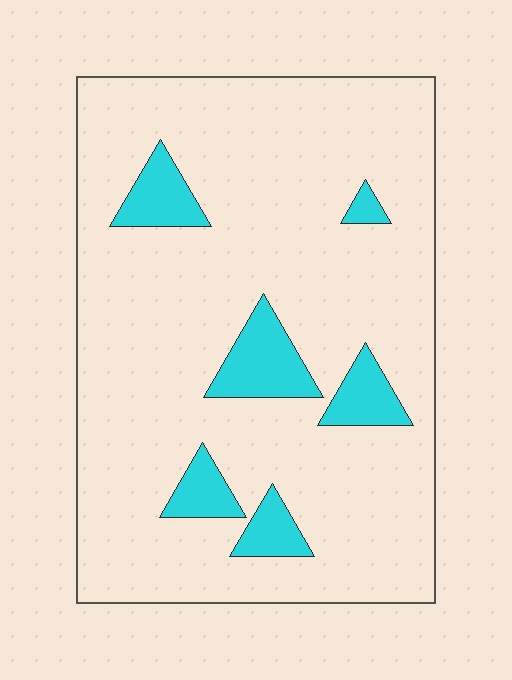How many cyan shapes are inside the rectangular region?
6.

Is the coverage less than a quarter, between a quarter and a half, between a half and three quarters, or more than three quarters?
Less than a quarter.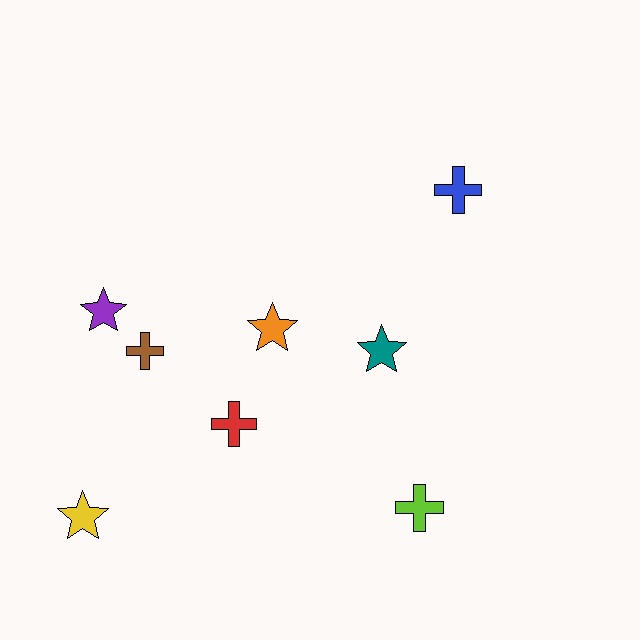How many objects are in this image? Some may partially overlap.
There are 8 objects.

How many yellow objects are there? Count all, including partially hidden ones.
There is 1 yellow object.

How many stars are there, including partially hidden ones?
There are 4 stars.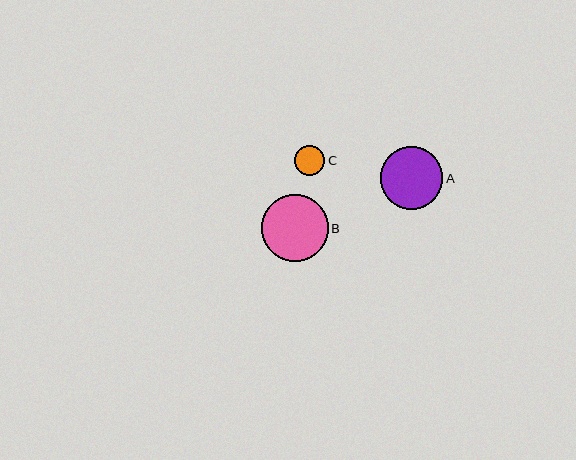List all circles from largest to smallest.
From largest to smallest: B, A, C.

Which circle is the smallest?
Circle C is the smallest with a size of approximately 30 pixels.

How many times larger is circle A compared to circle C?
Circle A is approximately 2.1 times the size of circle C.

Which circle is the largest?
Circle B is the largest with a size of approximately 67 pixels.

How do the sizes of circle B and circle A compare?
Circle B and circle A are approximately the same size.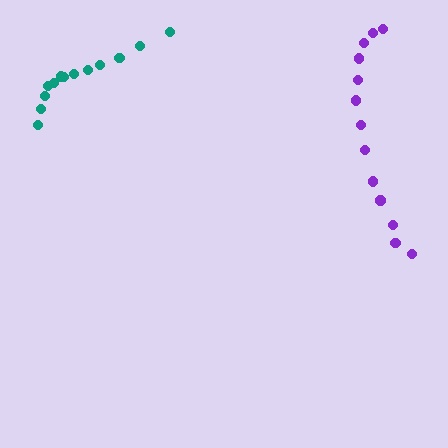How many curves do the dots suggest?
There are 2 distinct paths.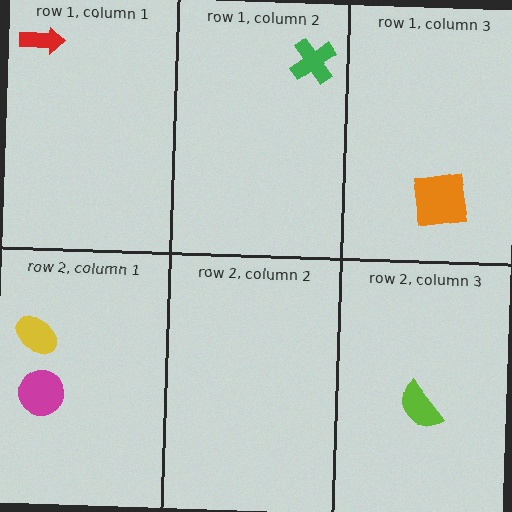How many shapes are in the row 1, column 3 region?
1.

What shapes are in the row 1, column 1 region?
The red arrow.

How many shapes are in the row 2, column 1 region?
2.